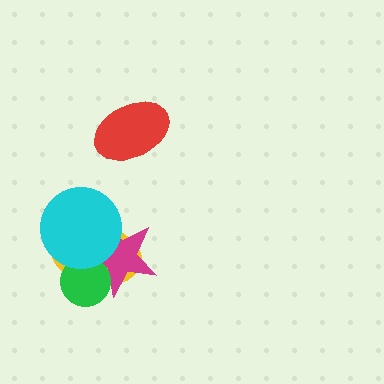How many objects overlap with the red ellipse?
0 objects overlap with the red ellipse.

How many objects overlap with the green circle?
3 objects overlap with the green circle.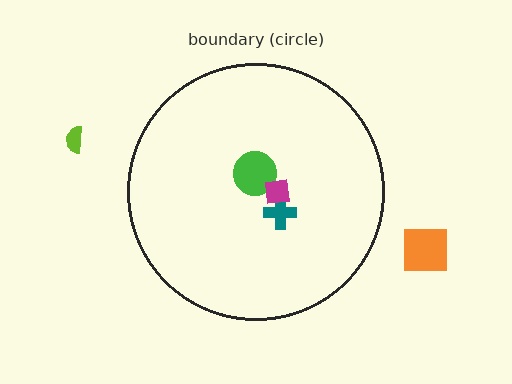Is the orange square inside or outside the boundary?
Outside.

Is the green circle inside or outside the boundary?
Inside.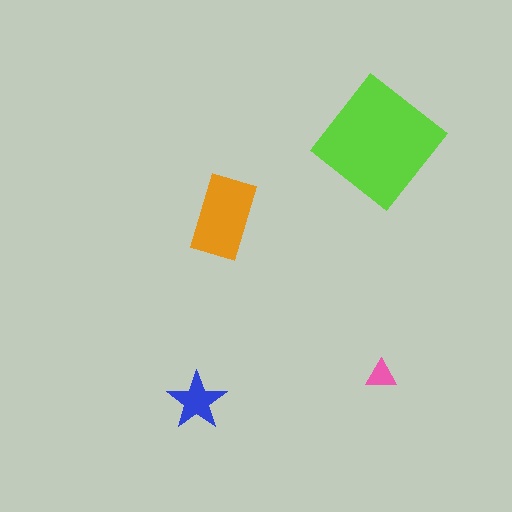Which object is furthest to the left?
The blue star is leftmost.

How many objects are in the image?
There are 4 objects in the image.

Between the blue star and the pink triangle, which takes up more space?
The blue star.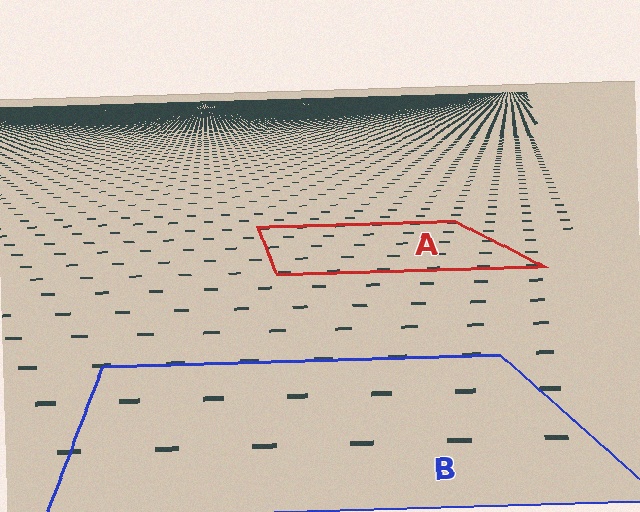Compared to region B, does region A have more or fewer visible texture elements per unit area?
Region A has more texture elements per unit area — they are packed more densely because it is farther away.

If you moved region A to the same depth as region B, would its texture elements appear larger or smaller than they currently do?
They would appear larger. At a closer depth, the same texture elements are projected at a bigger on-screen size.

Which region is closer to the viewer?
Region B is closer. The texture elements there are larger and more spread out.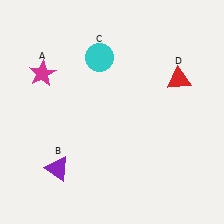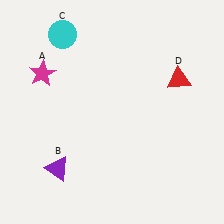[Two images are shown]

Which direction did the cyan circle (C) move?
The cyan circle (C) moved left.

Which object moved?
The cyan circle (C) moved left.